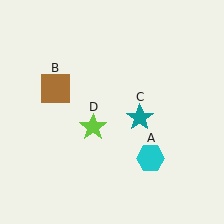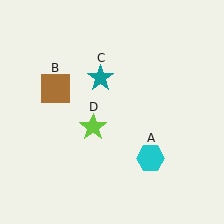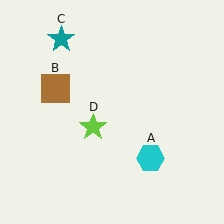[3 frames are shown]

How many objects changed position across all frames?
1 object changed position: teal star (object C).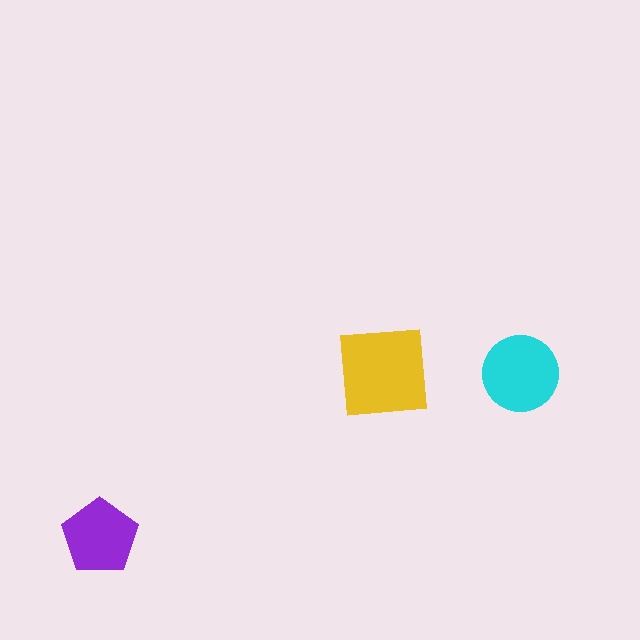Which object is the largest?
The yellow square.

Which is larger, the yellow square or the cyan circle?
The yellow square.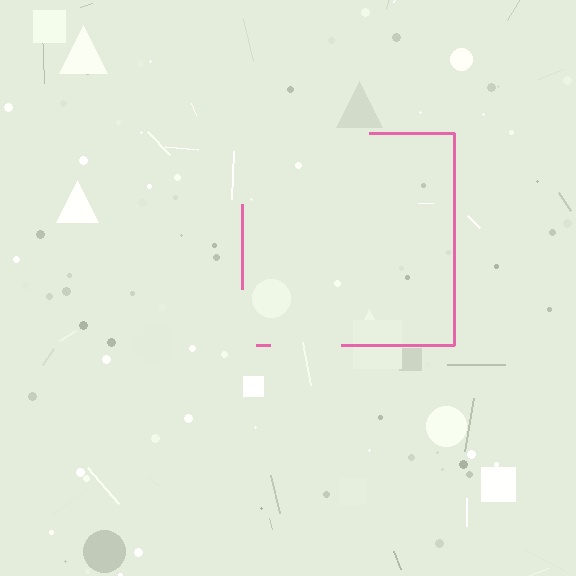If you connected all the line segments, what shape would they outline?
They would outline a square.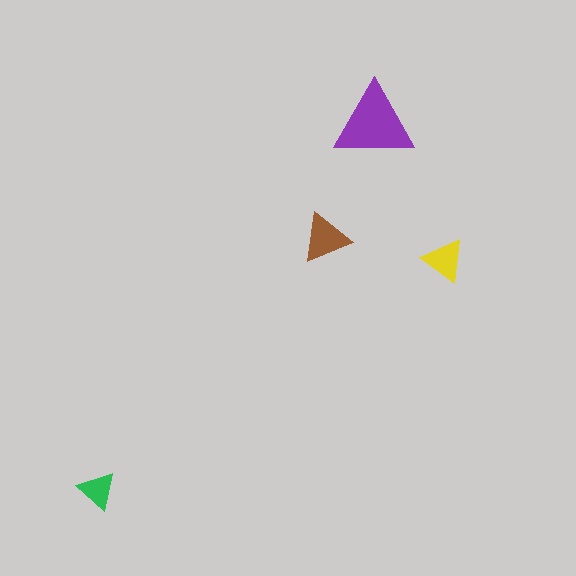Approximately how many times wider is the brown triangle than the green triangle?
About 1.5 times wider.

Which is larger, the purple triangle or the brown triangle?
The purple one.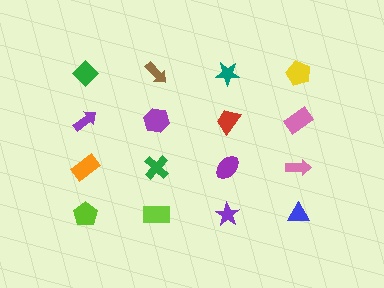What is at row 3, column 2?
A green cross.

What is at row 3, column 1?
An orange rectangle.